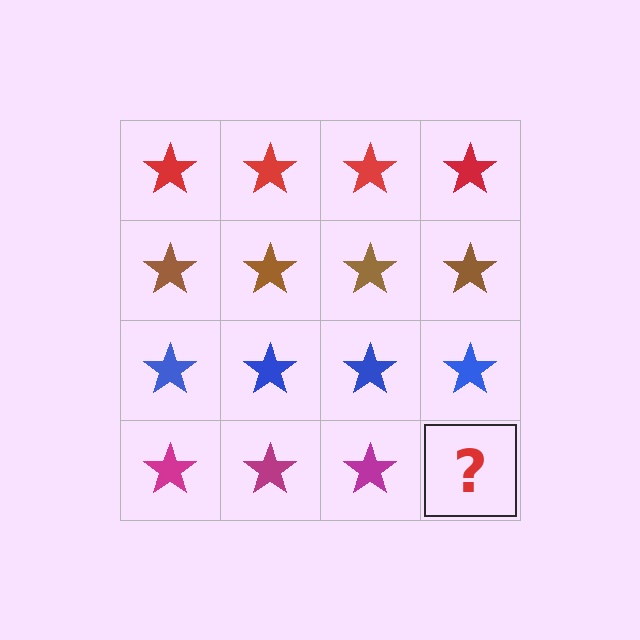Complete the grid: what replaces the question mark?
The question mark should be replaced with a magenta star.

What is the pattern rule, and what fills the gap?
The rule is that each row has a consistent color. The gap should be filled with a magenta star.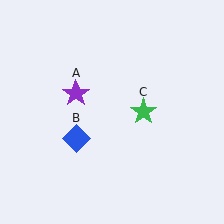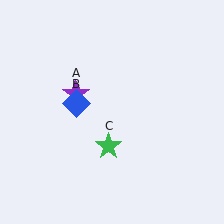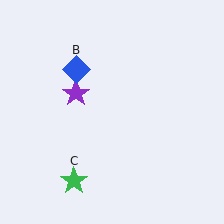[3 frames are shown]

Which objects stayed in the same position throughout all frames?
Purple star (object A) remained stationary.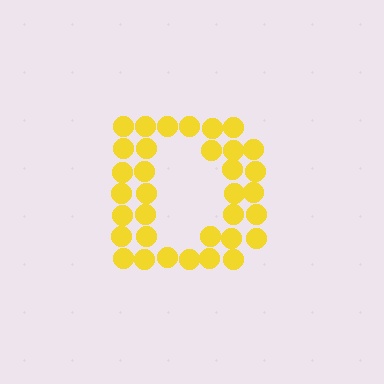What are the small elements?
The small elements are circles.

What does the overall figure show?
The overall figure shows the letter D.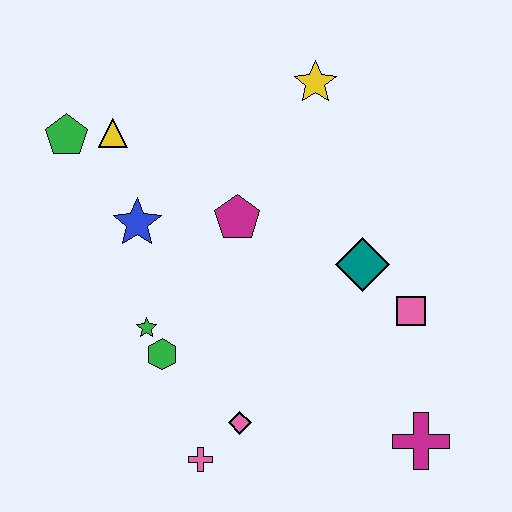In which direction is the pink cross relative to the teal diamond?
The pink cross is below the teal diamond.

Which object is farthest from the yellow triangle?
The magenta cross is farthest from the yellow triangle.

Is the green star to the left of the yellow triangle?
No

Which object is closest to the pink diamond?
The pink cross is closest to the pink diamond.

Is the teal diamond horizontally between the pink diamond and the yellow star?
No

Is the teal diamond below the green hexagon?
No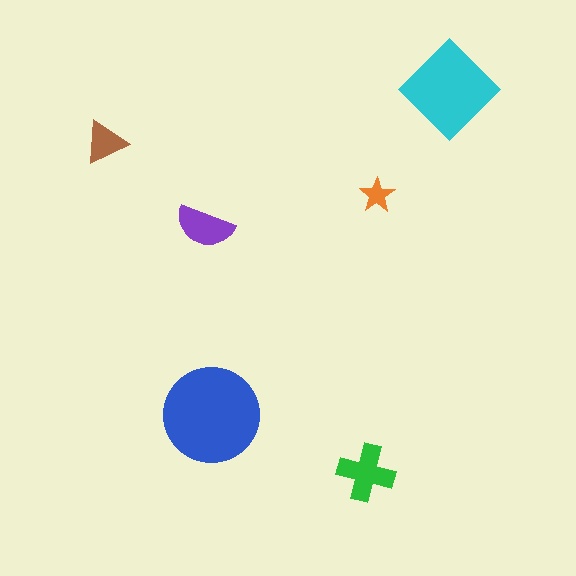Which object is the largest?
The blue circle.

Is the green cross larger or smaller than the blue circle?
Smaller.